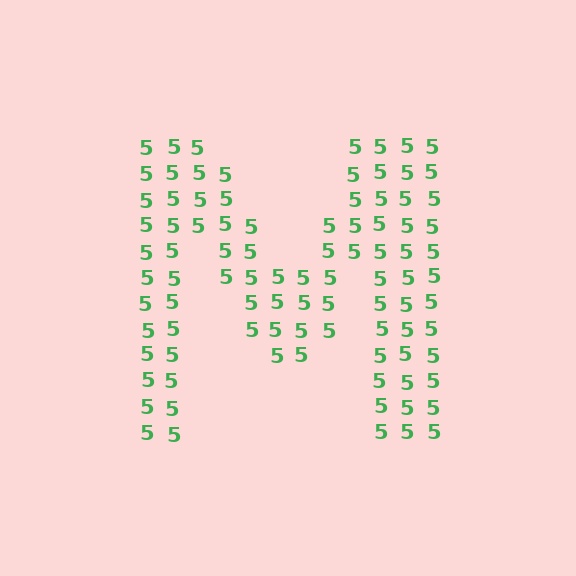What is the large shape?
The large shape is the letter M.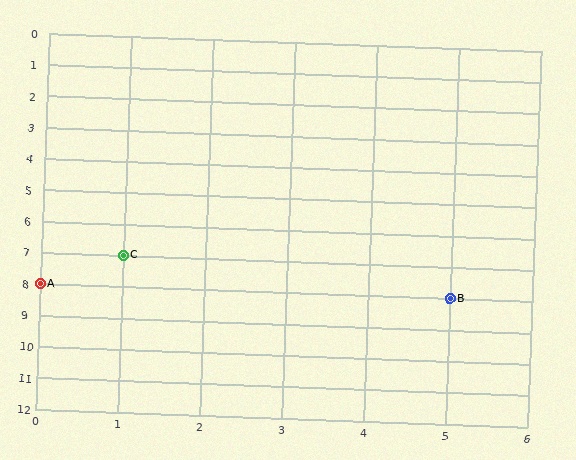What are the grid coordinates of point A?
Point A is at grid coordinates (0, 8).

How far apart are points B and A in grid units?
Points B and A are 5 columns apart.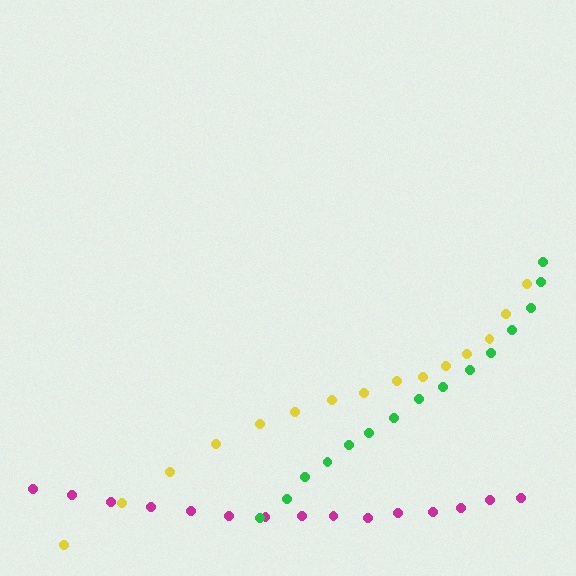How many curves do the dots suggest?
There are 3 distinct paths.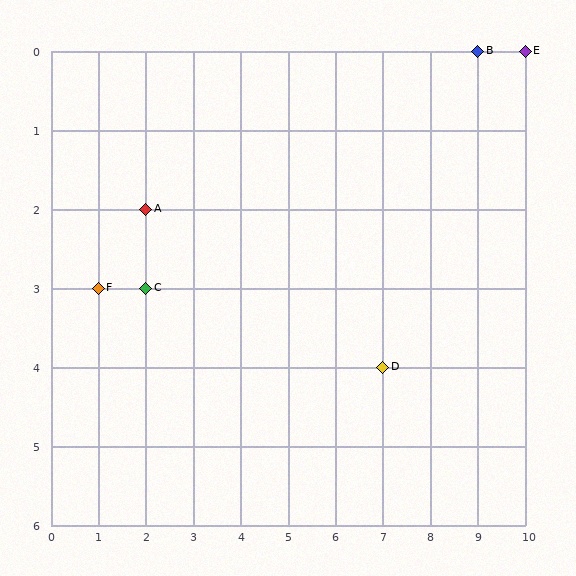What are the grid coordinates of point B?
Point B is at grid coordinates (9, 0).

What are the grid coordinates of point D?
Point D is at grid coordinates (7, 4).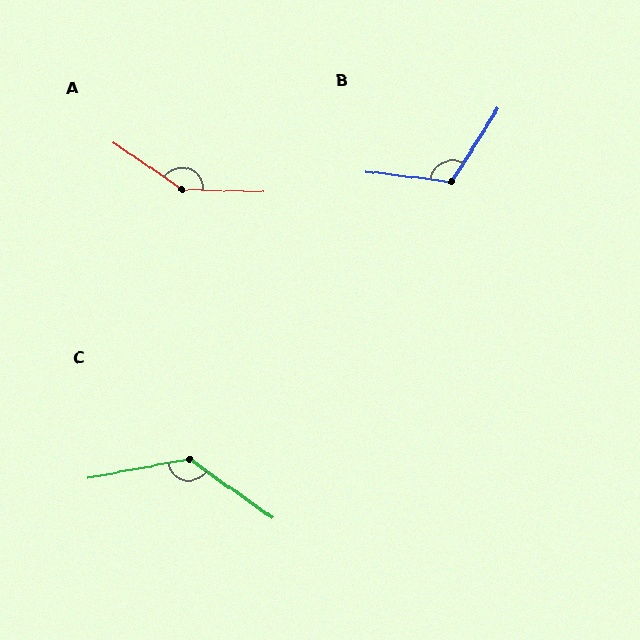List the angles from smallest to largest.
B (115°), C (134°), A (148°).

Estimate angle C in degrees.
Approximately 134 degrees.